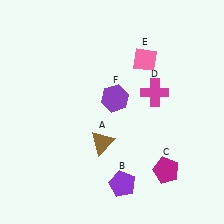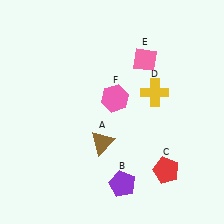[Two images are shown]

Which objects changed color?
C changed from magenta to red. D changed from magenta to yellow. F changed from purple to pink.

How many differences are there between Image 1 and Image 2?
There are 3 differences between the two images.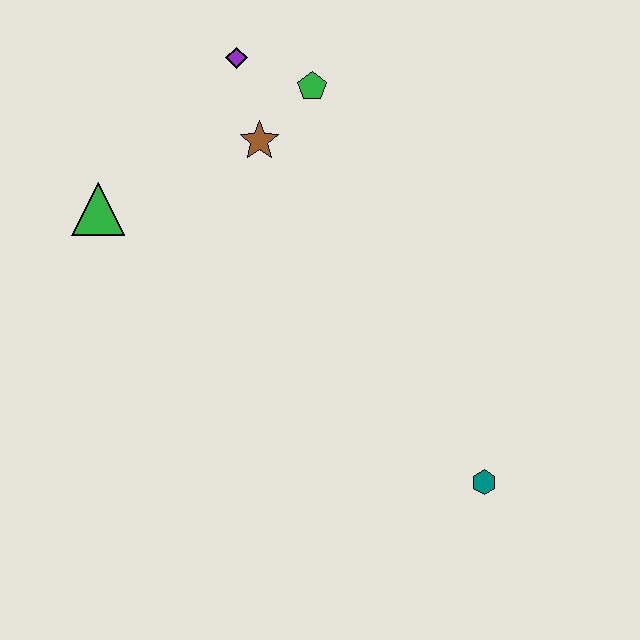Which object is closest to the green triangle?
The brown star is closest to the green triangle.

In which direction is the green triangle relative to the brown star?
The green triangle is to the left of the brown star.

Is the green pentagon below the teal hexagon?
No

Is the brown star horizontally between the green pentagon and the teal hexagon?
No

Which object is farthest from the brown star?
The teal hexagon is farthest from the brown star.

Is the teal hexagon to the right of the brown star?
Yes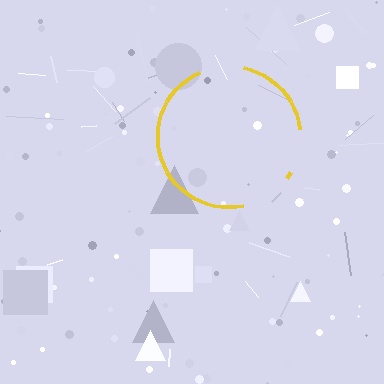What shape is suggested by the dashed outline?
The dashed outline suggests a circle.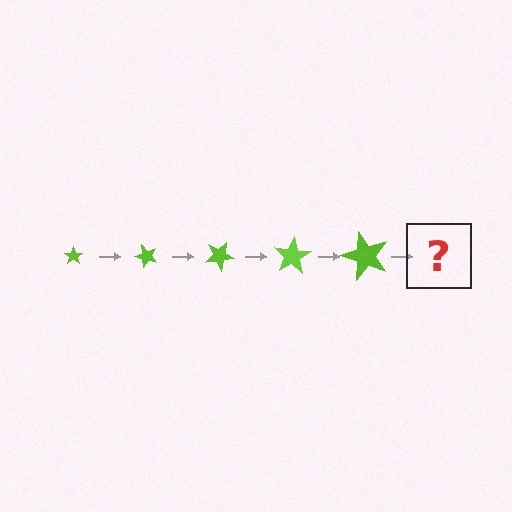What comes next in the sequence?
The next element should be a star, larger than the previous one and rotated 250 degrees from the start.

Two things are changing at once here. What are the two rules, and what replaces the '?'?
The two rules are that the star grows larger each step and it rotates 50 degrees each step. The '?' should be a star, larger than the previous one and rotated 250 degrees from the start.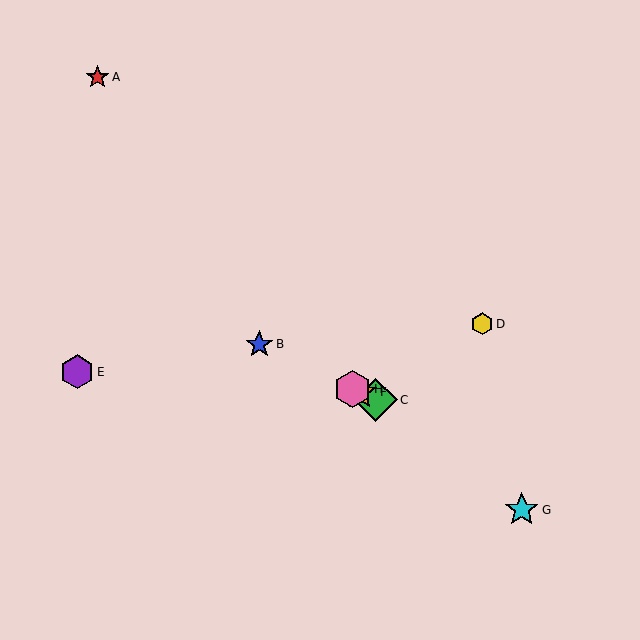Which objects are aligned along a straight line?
Objects B, C, F, H are aligned along a straight line.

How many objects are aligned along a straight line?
4 objects (B, C, F, H) are aligned along a straight line.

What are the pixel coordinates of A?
Object A is at (98, 77).